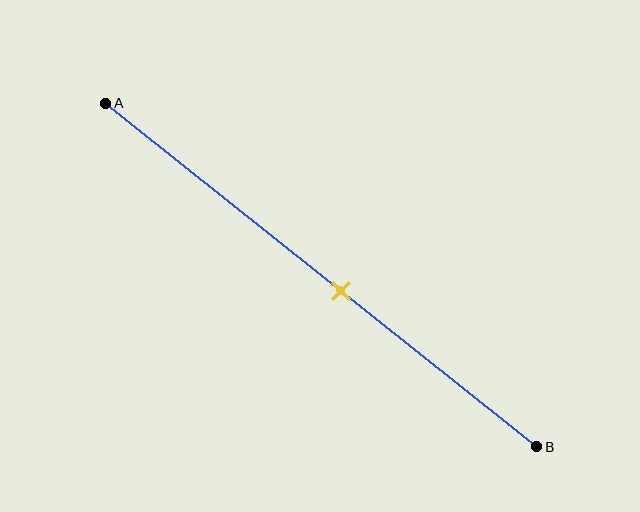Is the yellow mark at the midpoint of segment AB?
No, the mark is at about 55% from A, not at the 50% midpoint.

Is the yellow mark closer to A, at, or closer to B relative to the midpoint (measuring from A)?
The yellow mark is closer to point B than the midpoint of segment AB.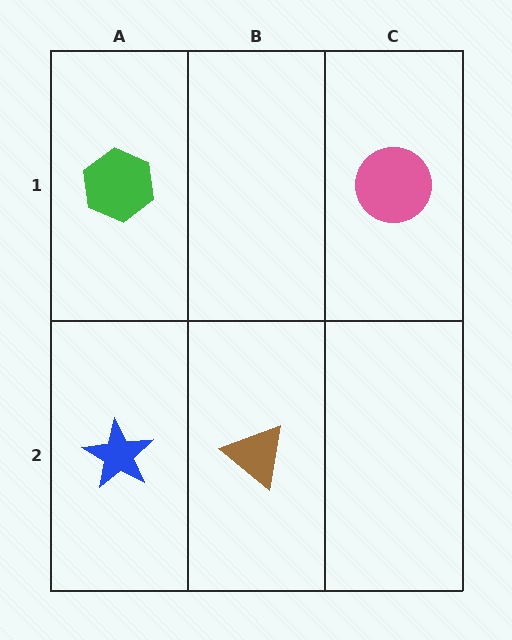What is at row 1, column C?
A pink circle.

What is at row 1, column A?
A green hexagon.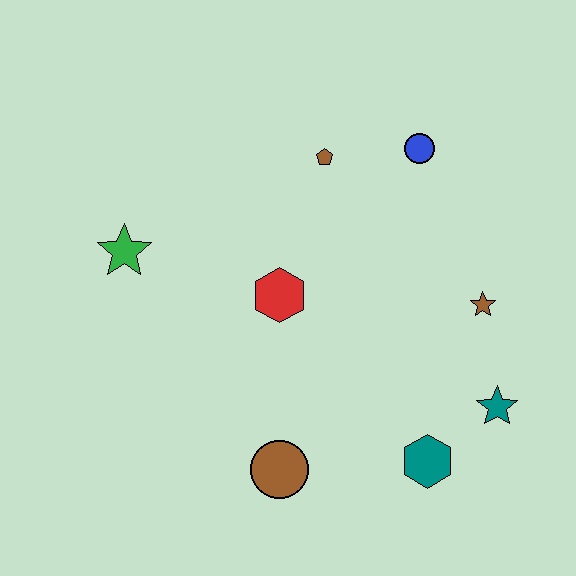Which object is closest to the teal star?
The teal hexagon is closest to the teal star.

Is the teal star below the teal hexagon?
No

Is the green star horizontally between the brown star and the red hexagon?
No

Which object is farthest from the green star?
The teal star is farthest from the green star.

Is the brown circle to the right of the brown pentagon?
No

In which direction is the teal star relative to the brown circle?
The teal star is to the right of the brown circle.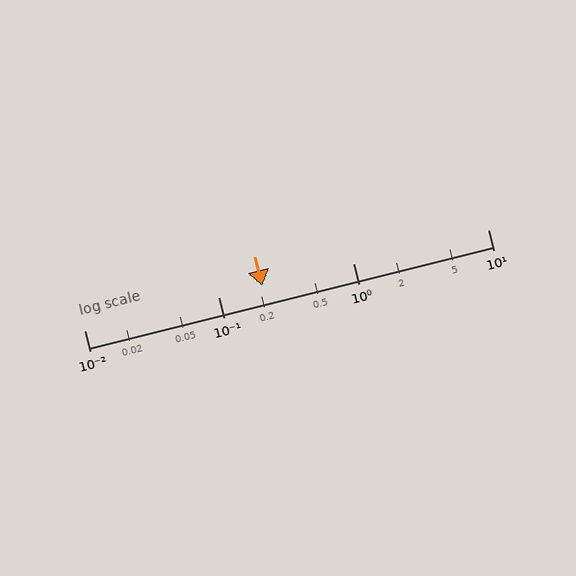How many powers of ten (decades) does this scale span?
The scale spans 3 decades, from 0.01 to 10.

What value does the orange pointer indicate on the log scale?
The pointer indicates approximately 0.21.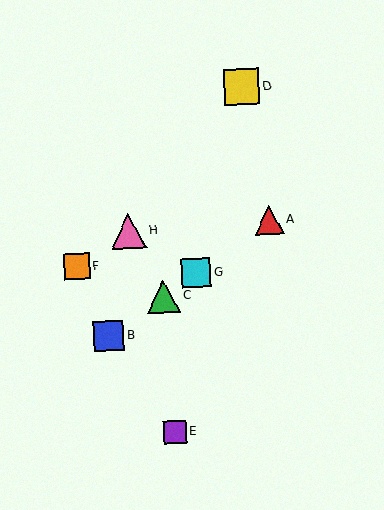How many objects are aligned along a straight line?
4 objects (A, B, C, G) are aligned along a straight line.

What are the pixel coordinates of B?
Object B is at (109, 336).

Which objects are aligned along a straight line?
Objects A, B, C, G are aligned along a straight line.